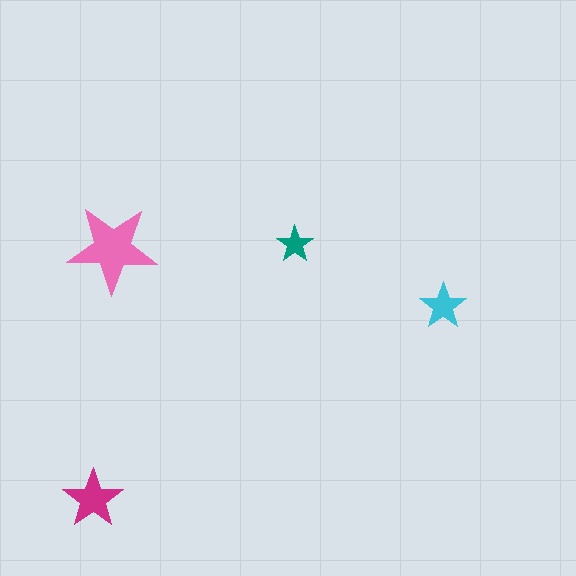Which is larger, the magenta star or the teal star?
The magenta one.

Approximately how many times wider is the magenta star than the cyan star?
About 1.5 times wider.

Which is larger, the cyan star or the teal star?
The cyan one.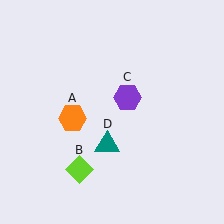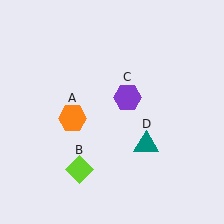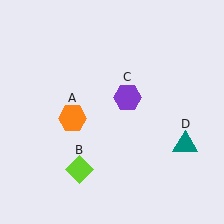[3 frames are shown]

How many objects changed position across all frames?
1 object changed position: teal triangle (object D).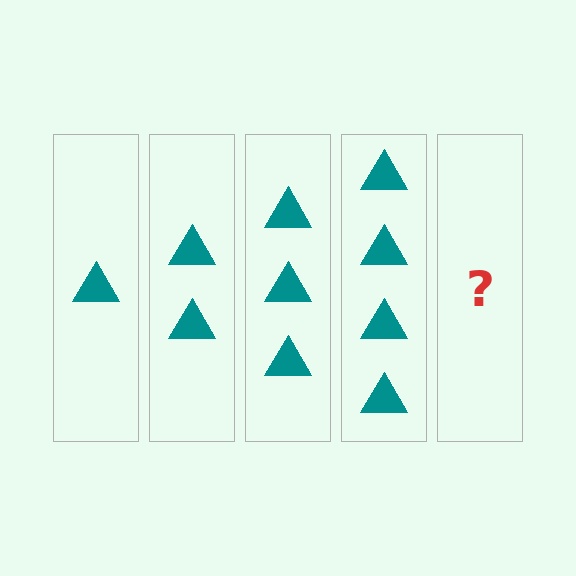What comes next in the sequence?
The next element should be 5 triangles.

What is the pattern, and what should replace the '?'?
The pattern is that each step adds one more triangle. The '?' should be 5 triangles.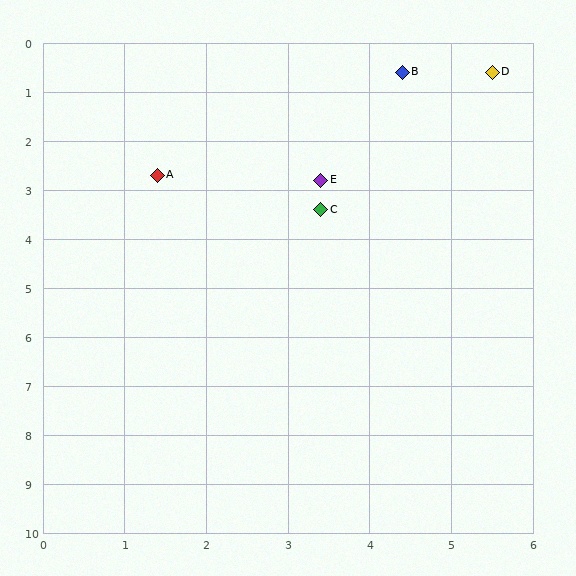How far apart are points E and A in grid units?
Points E and A are about 2.0 grid units apart.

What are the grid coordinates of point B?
Point B is at approximately (4.4, 0.6).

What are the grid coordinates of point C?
Point C is at approximately (3.4, 3.4).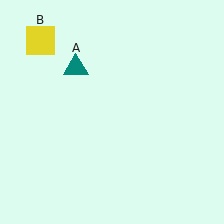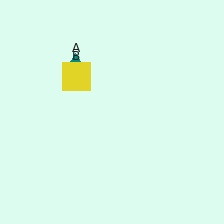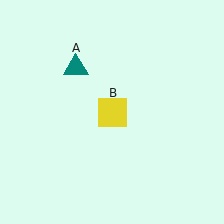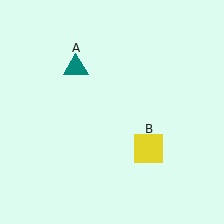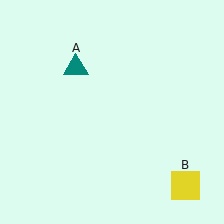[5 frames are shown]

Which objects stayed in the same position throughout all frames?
Teal triangle (object A) remained stationary.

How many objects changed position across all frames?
1 object changed position: yellow square (object B).